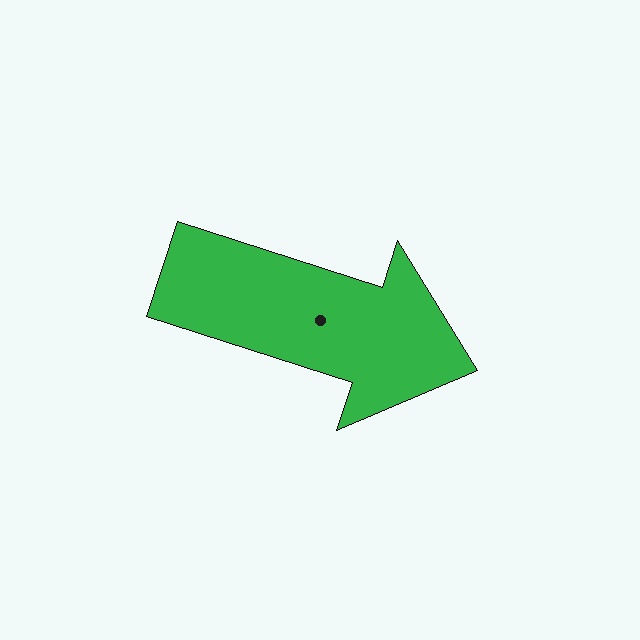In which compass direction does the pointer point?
East.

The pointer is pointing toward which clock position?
Roughly 4 o'clock.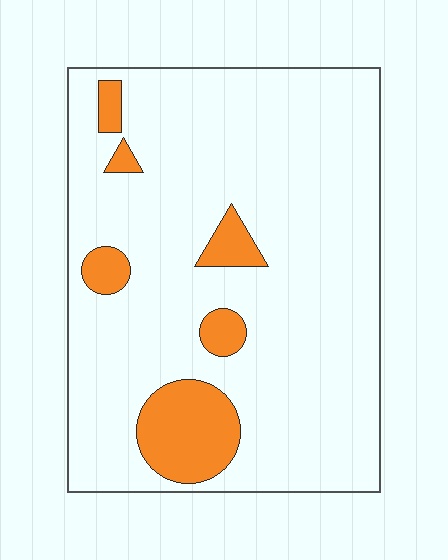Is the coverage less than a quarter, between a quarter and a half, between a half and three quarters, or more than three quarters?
Less than a quarter.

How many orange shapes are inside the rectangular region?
6.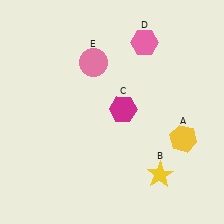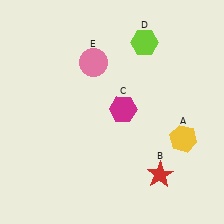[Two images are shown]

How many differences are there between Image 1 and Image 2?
There are 2 differences between the two images.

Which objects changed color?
B changed from yellow to red. D changed from pink to lime.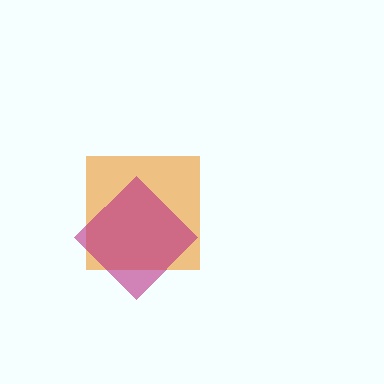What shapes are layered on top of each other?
The layered shapes are: an orange square, a magenta diamond.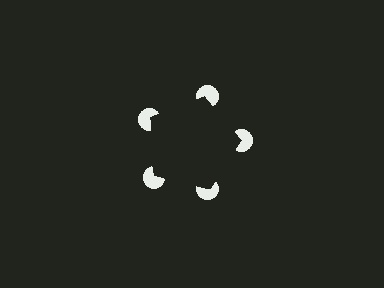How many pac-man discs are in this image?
There are 5 — one at each vertex of the illusory pentagon.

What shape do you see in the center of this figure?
An illusory pentagon — its edges are inferred from the aligned wedge cuts in the pac-man discs, not physically drawn.